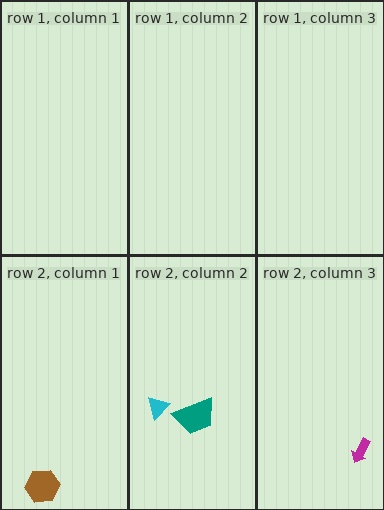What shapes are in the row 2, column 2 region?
The cyan triangle, the teal trapezoid.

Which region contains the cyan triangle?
The row 2, column 2 region.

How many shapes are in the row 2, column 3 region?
1.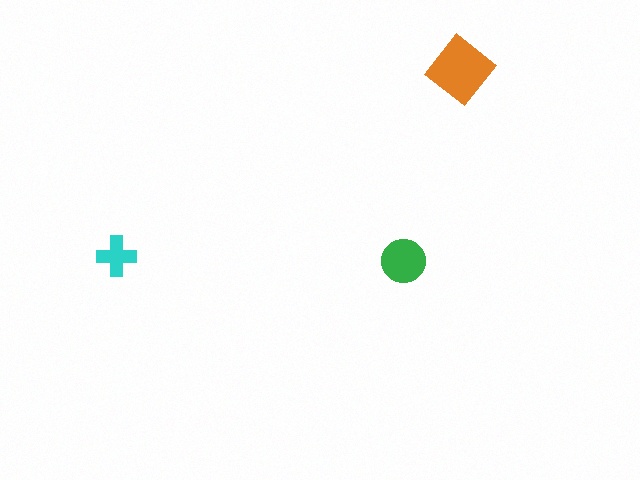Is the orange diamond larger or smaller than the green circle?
Larger.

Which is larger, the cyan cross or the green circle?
The green circle.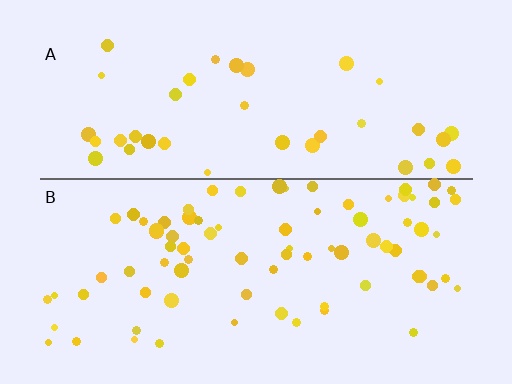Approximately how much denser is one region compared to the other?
Approximately 2.1× — region B over region A.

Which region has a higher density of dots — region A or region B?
B (the bottom).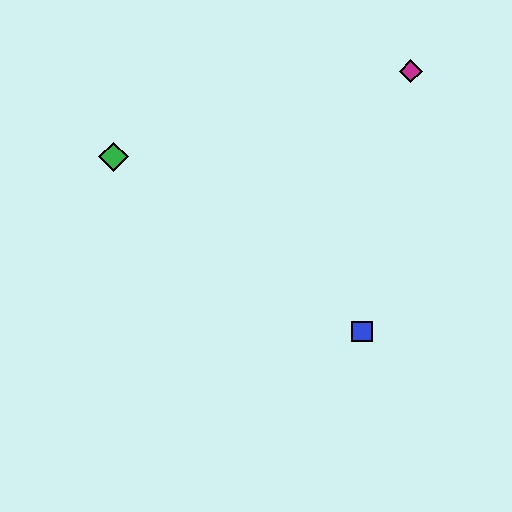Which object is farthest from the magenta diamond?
The green diamond is farthest from the magenta diamond.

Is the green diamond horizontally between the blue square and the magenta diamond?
No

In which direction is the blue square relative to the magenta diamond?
The blue square is below the magenta diamond.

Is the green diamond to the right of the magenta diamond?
No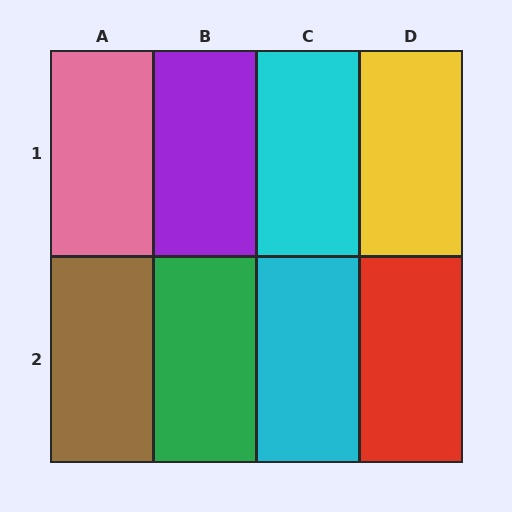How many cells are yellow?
1 cell is yellow.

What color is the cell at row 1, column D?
Yellow.